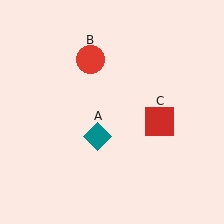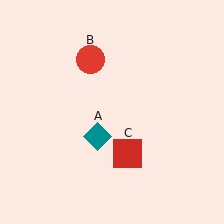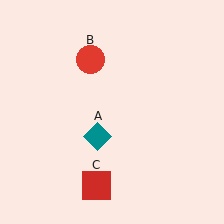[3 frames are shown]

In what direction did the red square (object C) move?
The red square (object C) moved down and to the left.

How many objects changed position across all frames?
1 object changed position: red square (object C).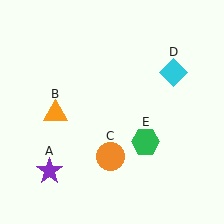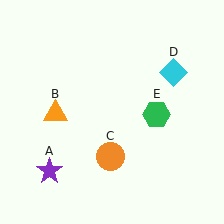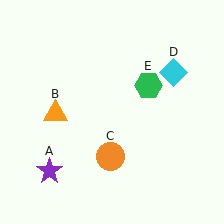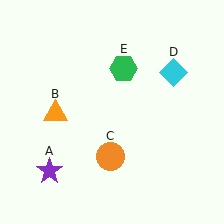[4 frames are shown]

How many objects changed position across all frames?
1 object changed position: green hexagon (object E).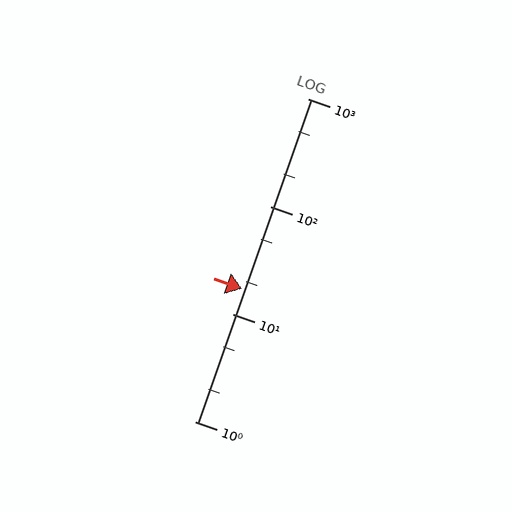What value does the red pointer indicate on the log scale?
The pointer indicates approximately 17.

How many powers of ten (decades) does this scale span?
The scale spans 3 decades, from 1 to 1000.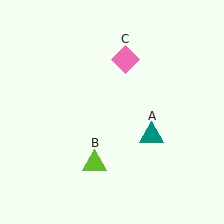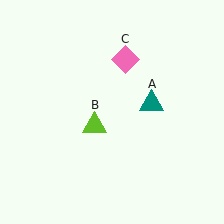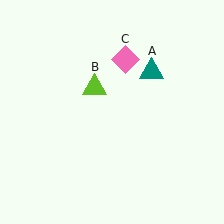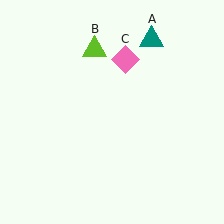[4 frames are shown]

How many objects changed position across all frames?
2 objects changed position: teal triangle (object A), lime triangle (object B).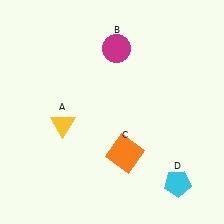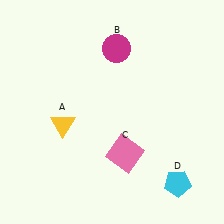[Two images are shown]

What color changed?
The square (C) changed from orange in Image 1 to pink in Image 2.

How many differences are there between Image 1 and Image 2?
There is 1 difference between the two images.